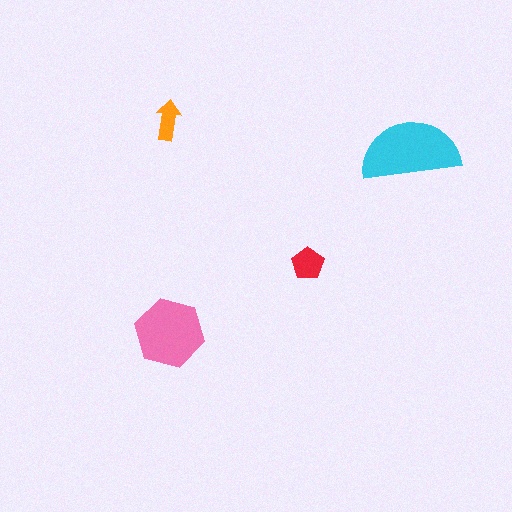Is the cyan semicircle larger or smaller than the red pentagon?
Larger.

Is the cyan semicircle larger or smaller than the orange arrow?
Larger.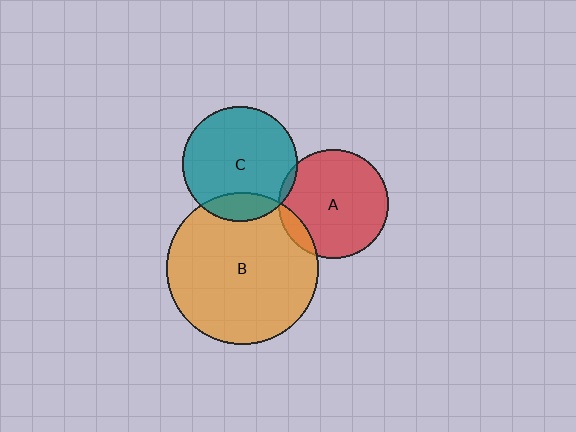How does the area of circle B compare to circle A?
Approximately 1.9 times.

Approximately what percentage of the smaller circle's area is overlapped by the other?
Approximately 10%.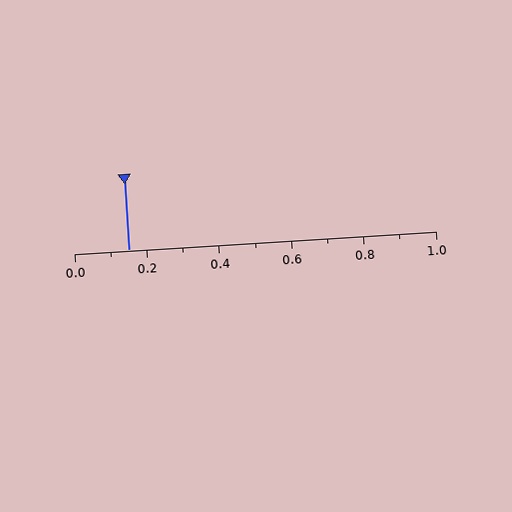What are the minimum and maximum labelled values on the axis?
The axis runs from 0.0 to 1.0.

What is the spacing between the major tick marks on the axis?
The major ticks are spaced 0.2 apart.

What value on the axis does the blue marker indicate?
The marker indicates approximately 0.15.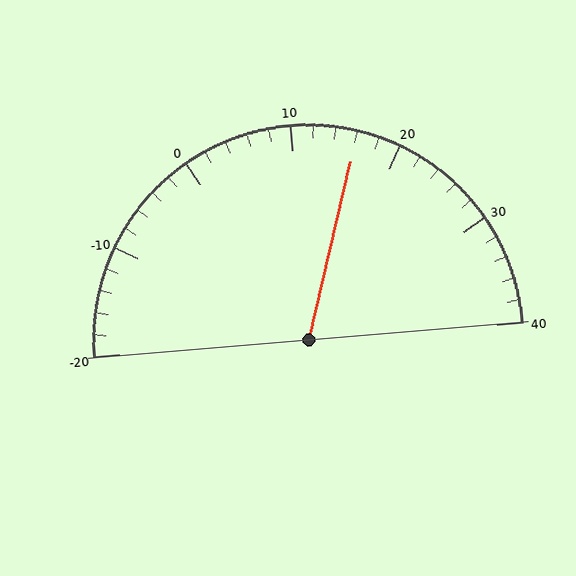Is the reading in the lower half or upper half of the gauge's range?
The reading is in the upper half of the range (-20 to 40).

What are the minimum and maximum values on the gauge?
The gauge ranges from -20 to 40.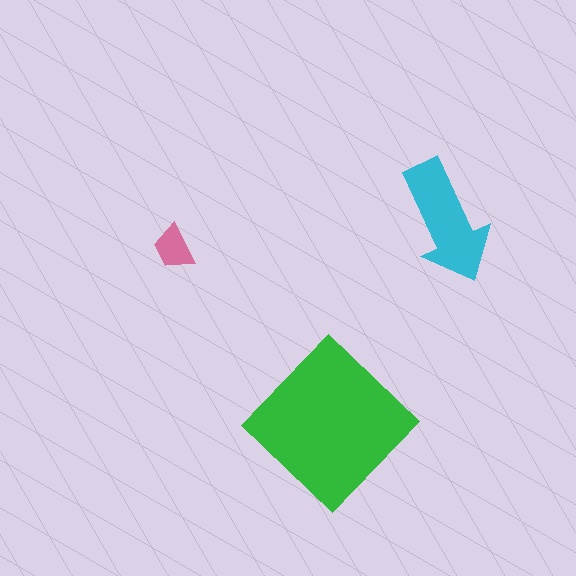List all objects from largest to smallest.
The green diamond, the cyan arrow, the pink trapezoid.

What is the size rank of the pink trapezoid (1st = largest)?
3rd.